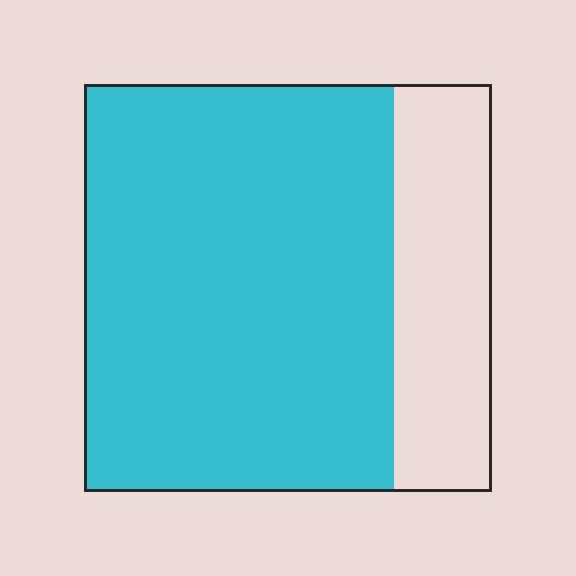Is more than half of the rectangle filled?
Yes.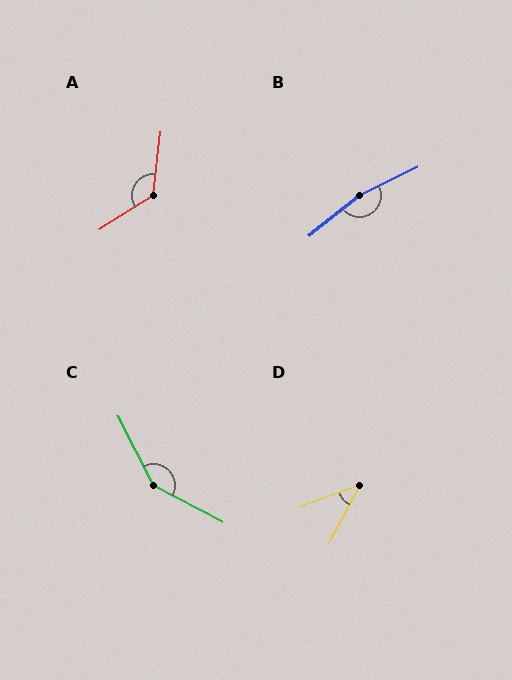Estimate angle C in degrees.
Approximately 145 degrees.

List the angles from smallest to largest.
D (41°), A (130°), C (145°), B (167°).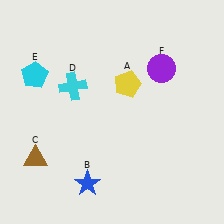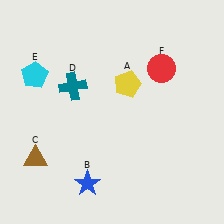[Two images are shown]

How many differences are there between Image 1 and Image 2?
There are 2 differences between the two images.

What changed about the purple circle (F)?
In Image 1, F is purple. In Image 2, it changed to red.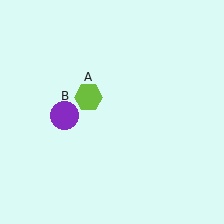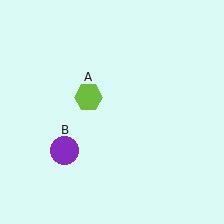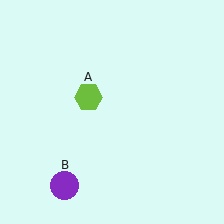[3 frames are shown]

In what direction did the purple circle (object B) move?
The purple circle (object B) moved down.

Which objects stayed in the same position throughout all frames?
Lime hexagon (object A) remained stationary.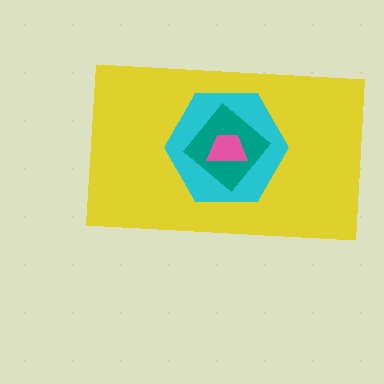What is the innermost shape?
The pink trapezoid.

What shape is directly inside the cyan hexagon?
The teal diamond.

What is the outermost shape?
The yellow rectangle.